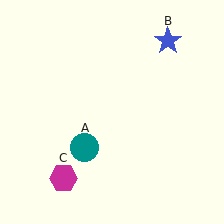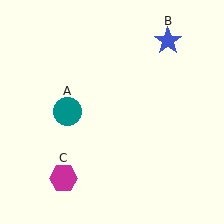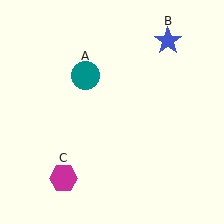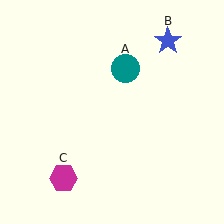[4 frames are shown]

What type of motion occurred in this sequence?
The teal circle (object A) rotated clockwise around the center of the scene.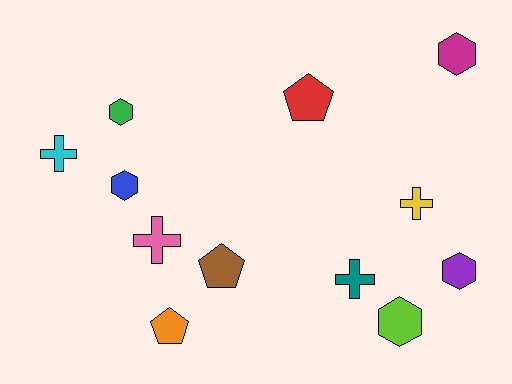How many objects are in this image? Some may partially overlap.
There are 12 objects.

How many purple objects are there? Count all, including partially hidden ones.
There is 1 purple object.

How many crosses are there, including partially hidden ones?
There are 4 crosses.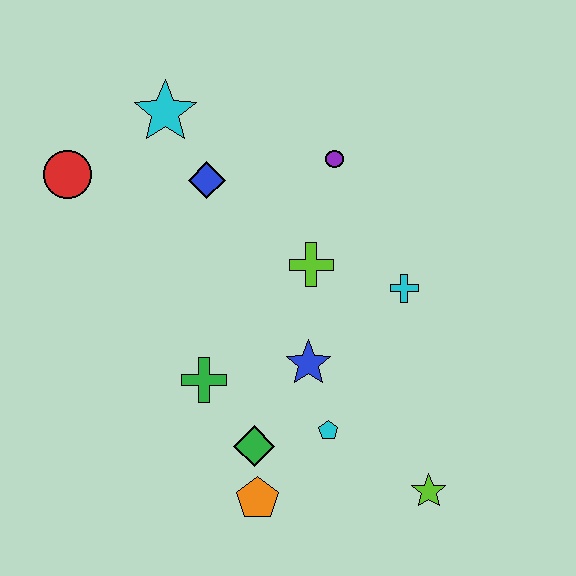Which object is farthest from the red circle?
The lime star is farthest from the red circle.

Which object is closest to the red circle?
The cyan star is closest to the red circle.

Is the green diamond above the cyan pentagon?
No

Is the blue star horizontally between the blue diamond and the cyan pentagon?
Yes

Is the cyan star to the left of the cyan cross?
Yes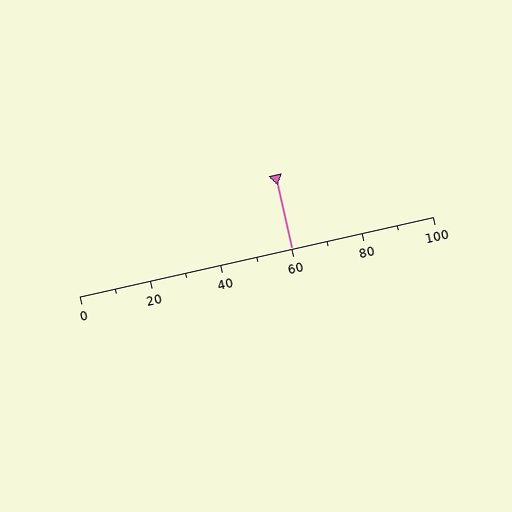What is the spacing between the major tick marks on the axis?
The major ticks are spaced 20 apart.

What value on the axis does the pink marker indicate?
The marker indicates approximately 60.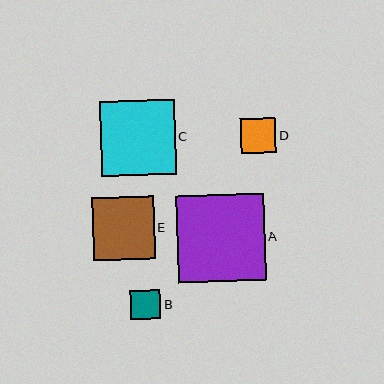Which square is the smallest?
Square B is the smallest with a size of approximately 30 pixels.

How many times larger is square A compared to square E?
Square A is approximately 1.4 times the size of square E.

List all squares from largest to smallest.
From largest to smallest: A, C, E, D, B.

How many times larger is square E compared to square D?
Square E is approximately 1.8 times the size of square D.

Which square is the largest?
Square A is the largest with a size of approximately 88 pixels.